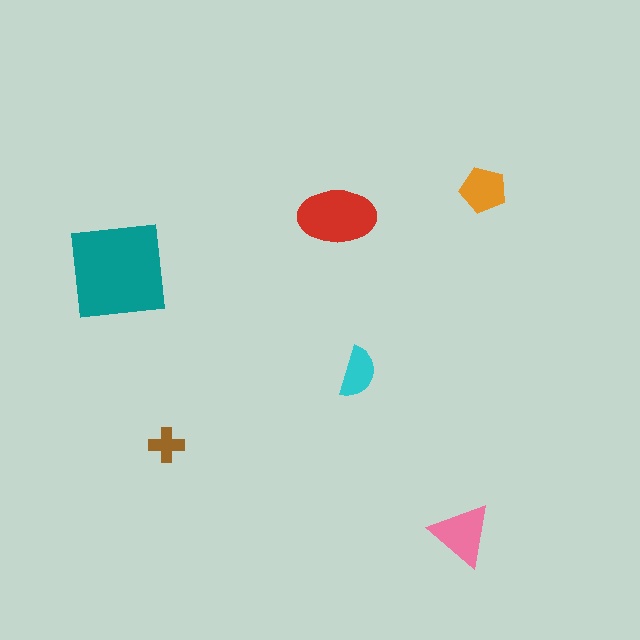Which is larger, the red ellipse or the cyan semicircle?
The red ellipse.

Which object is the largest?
The teal square.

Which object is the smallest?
The brown cross.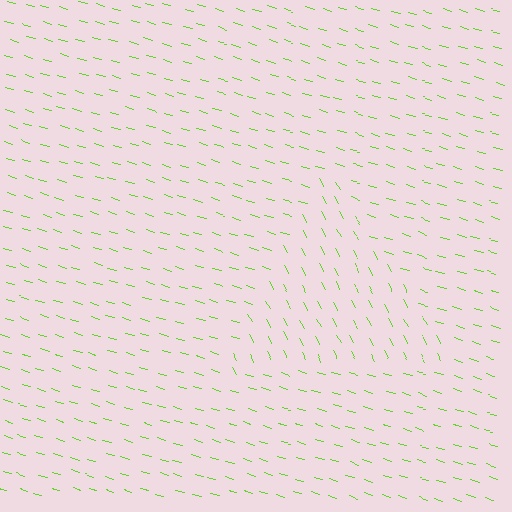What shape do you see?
I see a triangle.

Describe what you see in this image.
The image is filled with small lime line segments. A triangle region in the image has lines oriented differently from the surrounding lines, creating a visible texture boundary.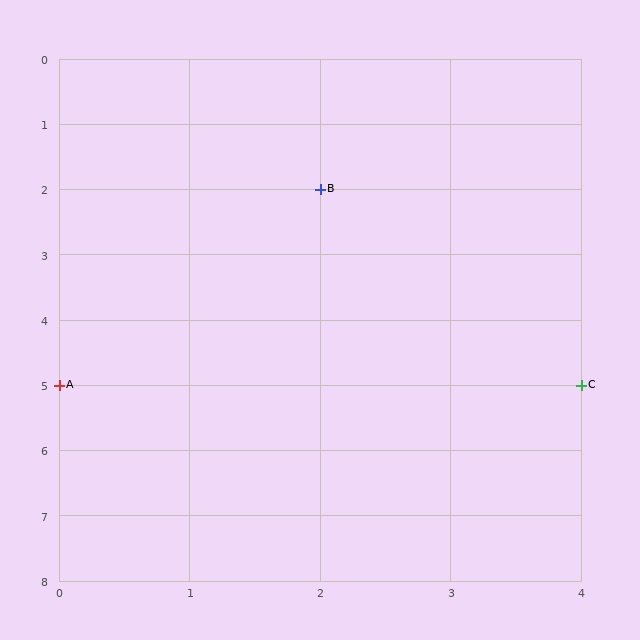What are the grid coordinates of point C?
Point C is at grid coordinates (4, 5).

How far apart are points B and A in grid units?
Points B and A are 2 columns and 3 rows apart (about 3.6 grid units diagonally).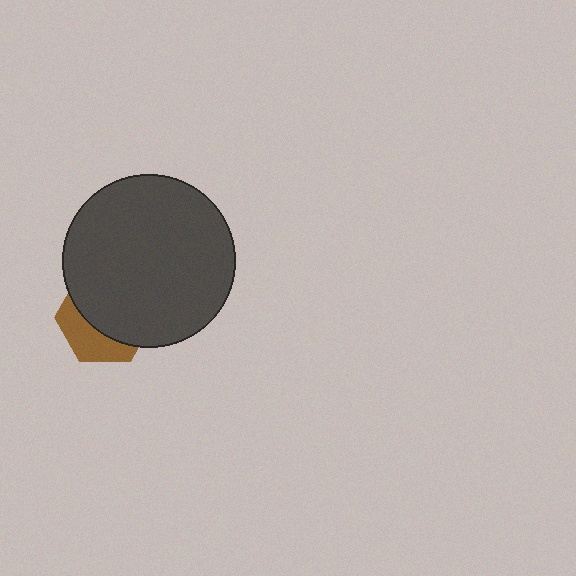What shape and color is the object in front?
The object in front is a dark gray circle.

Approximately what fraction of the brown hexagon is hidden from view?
Roughly 65% of the brown hexagon is hidden behind the dark gray circle.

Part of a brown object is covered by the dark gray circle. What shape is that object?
It is a hexagon.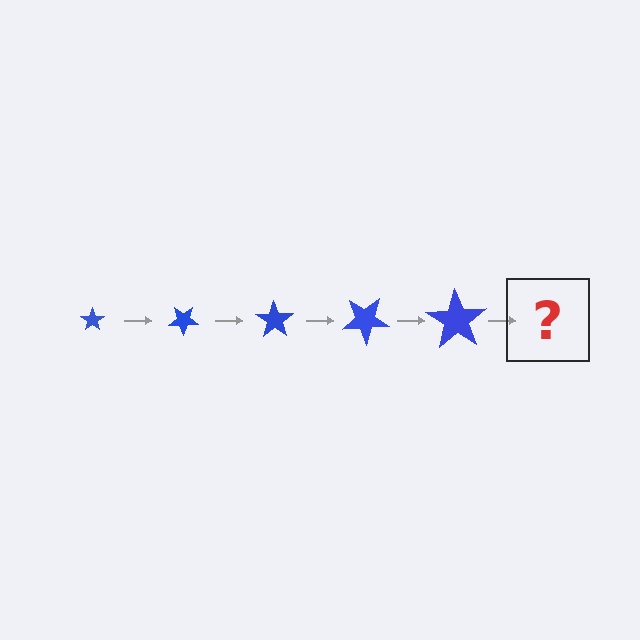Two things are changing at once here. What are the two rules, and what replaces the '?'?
The two rules are that the star grows larger each step and it rotates 35 degrees each step. The '?' should be a star, larger than the previous one and rotated 175 degrees from the start.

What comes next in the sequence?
The next element should be a star, larger than the previous one and rotated 175 degrees from the start.